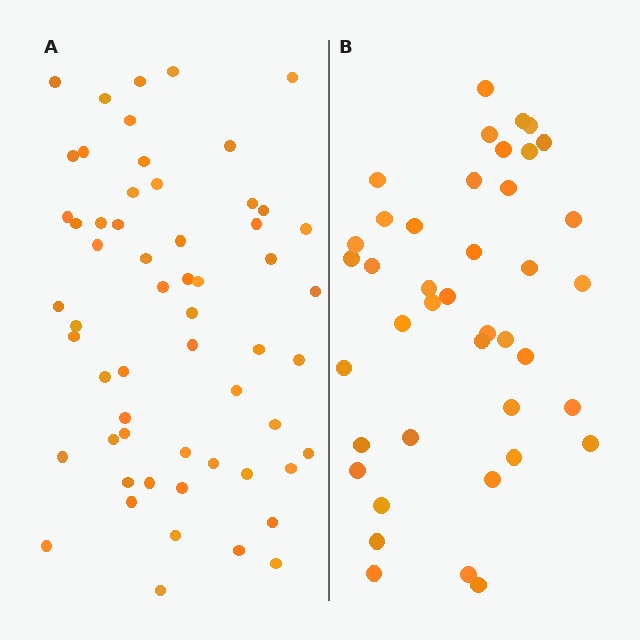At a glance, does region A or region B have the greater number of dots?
Region A (the left region) has more dots.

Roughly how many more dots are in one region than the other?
Region A has approximately 15 more dots than region B.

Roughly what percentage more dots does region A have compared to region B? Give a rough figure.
About 40% more.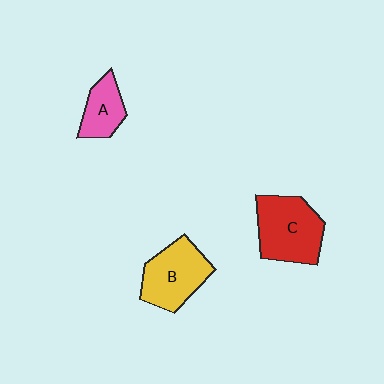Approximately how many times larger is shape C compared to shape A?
Approximately 1.8 times.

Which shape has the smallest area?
Shape A (pink).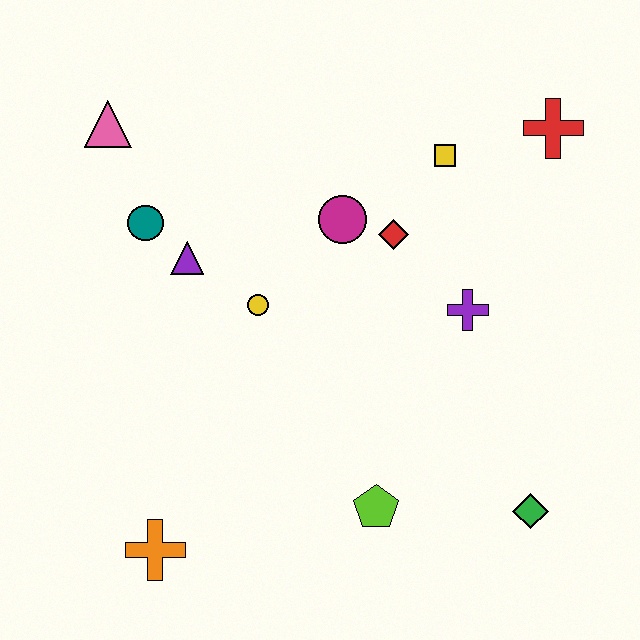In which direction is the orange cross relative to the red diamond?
The orange cross is below the red diamond.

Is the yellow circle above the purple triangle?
No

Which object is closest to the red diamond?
The magenta circle is closest to the red diamond.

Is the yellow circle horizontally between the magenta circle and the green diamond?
No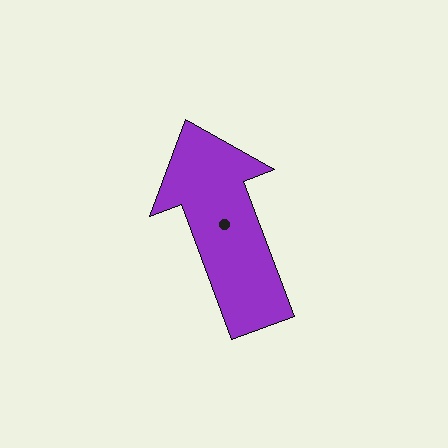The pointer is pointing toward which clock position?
Roughly 11 o'clock.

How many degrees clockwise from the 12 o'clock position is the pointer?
Approximately 340 degrees.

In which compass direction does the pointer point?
North.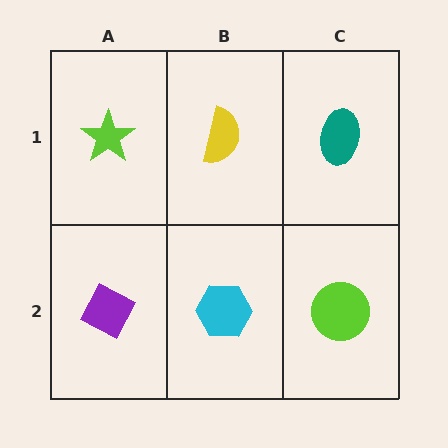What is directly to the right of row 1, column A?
A yellow semicircle.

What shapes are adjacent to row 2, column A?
A lime star (row 1, column A), a cyan hexagon (row 2, column B).